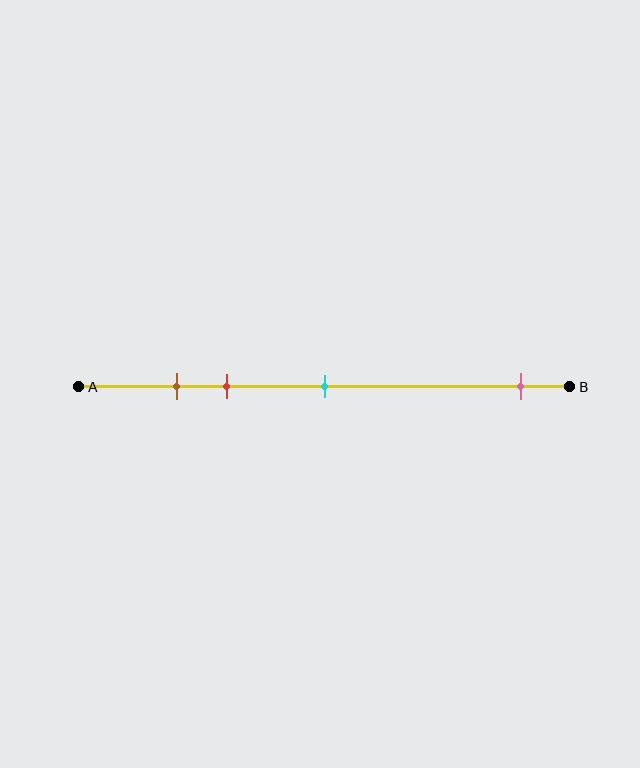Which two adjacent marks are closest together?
The brown and red marks are the closest adjacent pair.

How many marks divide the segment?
There are 4 marks dividing the segment.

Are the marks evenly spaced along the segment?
No, the marks are not evenly spaced.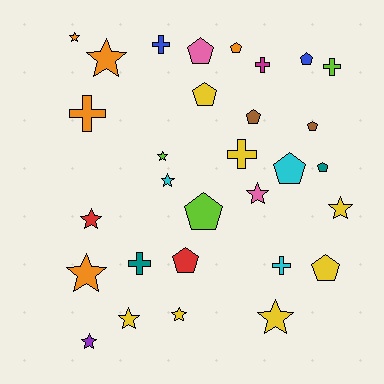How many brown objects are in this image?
There are 2 brown objects.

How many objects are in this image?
There are 30 objects.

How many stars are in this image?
There are 12 stars.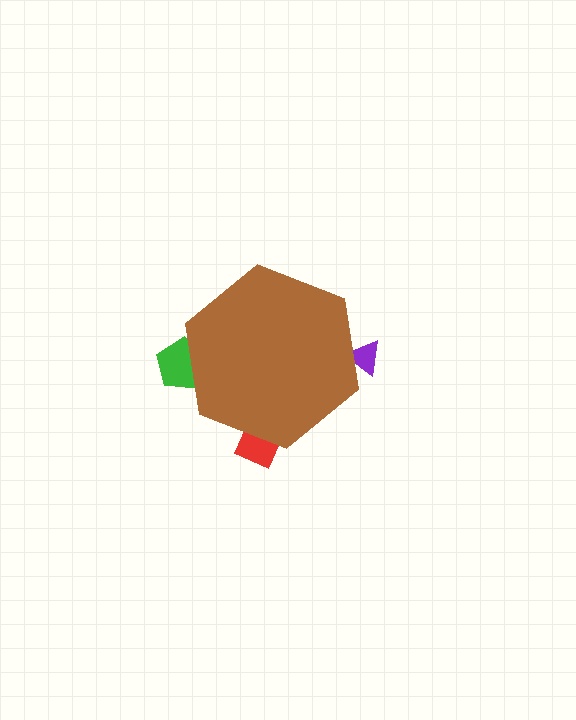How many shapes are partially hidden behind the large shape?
3 shapes are partially hidden.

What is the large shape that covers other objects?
A brown hexagon.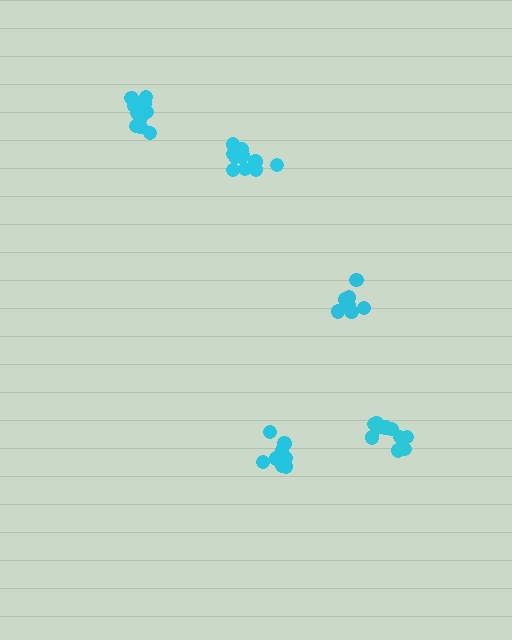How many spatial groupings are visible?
There are 5 spatial groupings.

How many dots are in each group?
Group 1: 7 dots, Group 2: 9 dots, Group 3: 13 dots, Group 4: 13 dots, Group 5: 13 dots (55 total).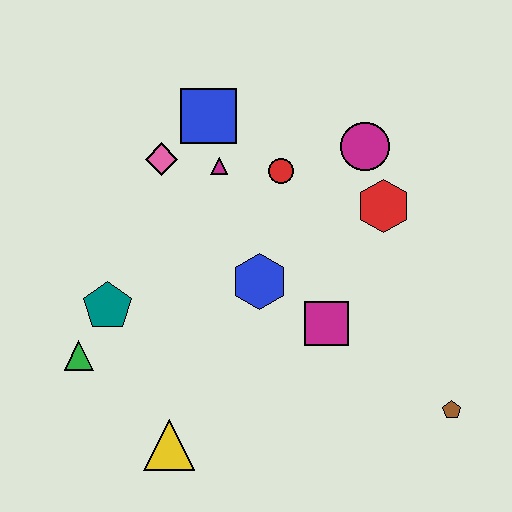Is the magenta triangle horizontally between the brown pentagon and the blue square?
Yes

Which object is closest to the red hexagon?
The magenta circle is closest to the red hexagon.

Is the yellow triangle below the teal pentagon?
Yes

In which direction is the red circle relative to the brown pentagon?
The red circle is above the brown pentagon.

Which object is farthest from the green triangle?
The brown pentagon is farthest from the green triangle.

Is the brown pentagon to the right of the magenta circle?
Yes